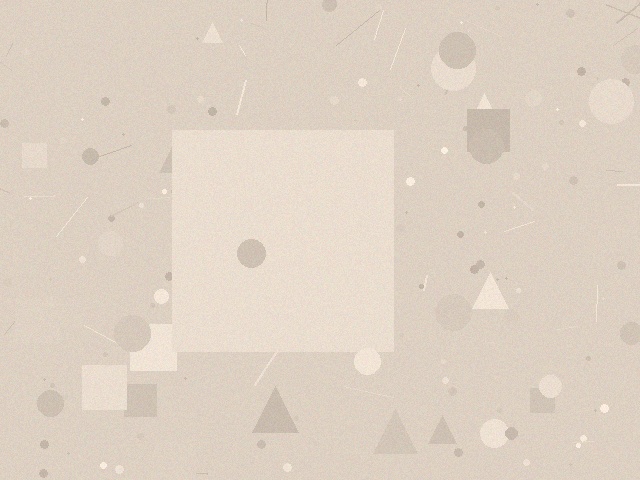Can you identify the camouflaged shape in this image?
The camouflaged shape is a square.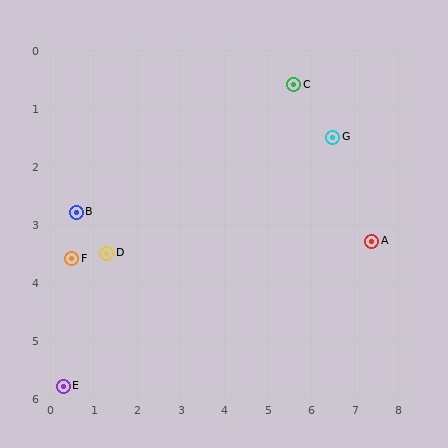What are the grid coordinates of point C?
Point C is at approximately (5.6, 0.6).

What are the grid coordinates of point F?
Point F is at approximately (0.5, 3.6).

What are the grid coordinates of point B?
Point B is at approximately (0.6, 2.8).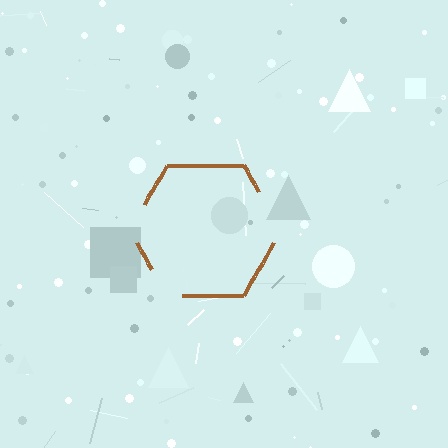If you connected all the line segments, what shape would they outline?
They would outline a hexagon.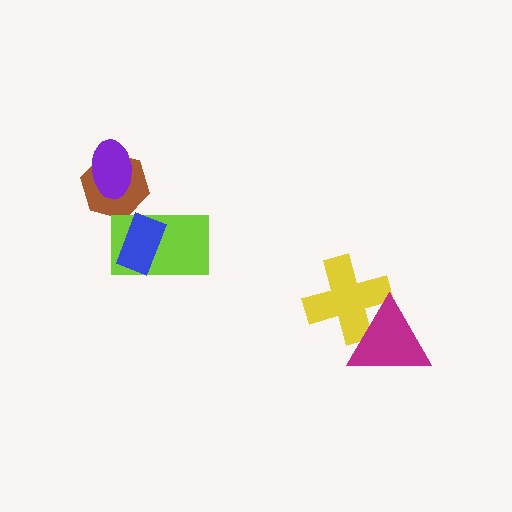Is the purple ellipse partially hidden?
No, no other shape covers it.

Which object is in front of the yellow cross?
The magenta triangle is in front of the yellow cross.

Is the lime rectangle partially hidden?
Yes, it is partially covered by another shape.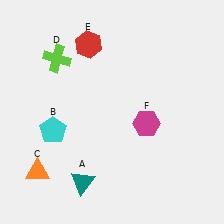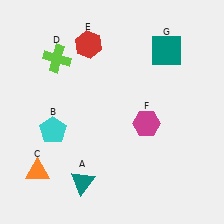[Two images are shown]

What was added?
A teal square (G) was added in Image 2.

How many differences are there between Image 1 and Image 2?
There is 1 difference between the two images.